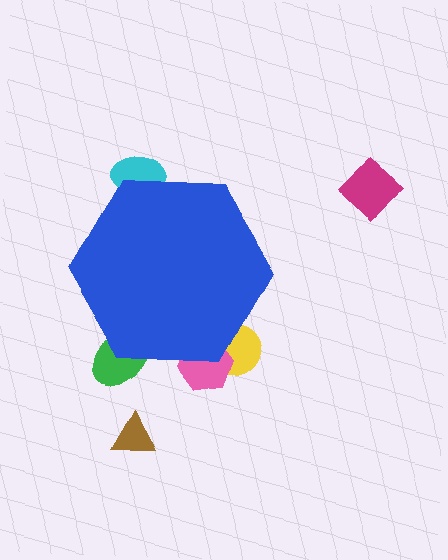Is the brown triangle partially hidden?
No, the brown triangle is fully visible.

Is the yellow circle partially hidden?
Yes, the yellow circle is partially hidden behind the blue hexagon.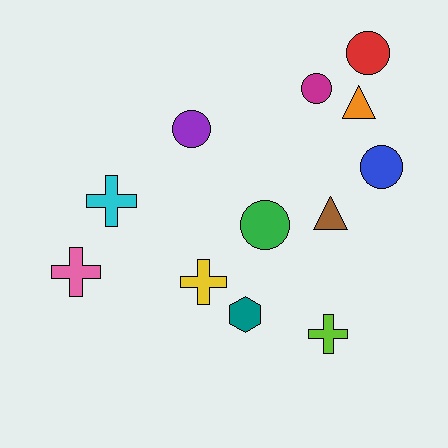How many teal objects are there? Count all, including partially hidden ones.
There is 1 teal object.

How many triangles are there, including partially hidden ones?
There are 2 triangles.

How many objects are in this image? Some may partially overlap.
There are 12 objects.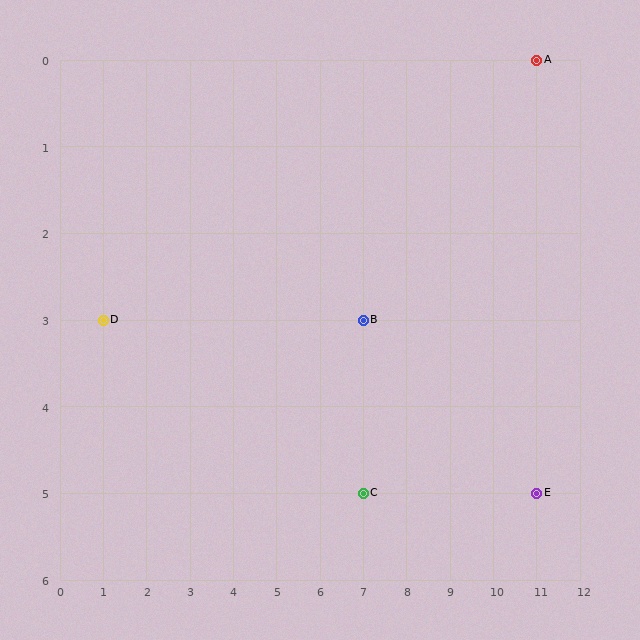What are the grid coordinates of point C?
Point C is at grid coordinates (7, 5).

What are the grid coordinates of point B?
Point B is at grid coordinates (7, 3).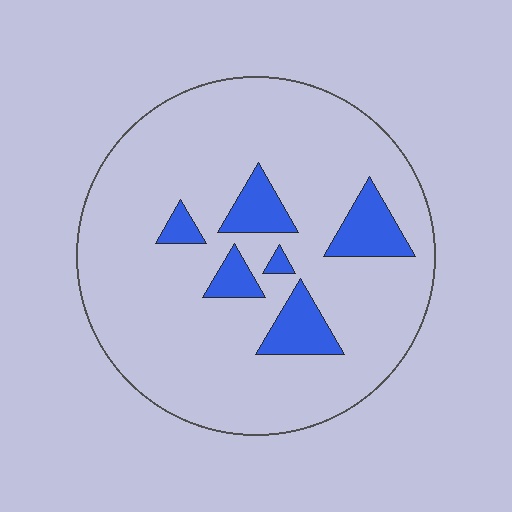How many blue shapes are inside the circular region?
6.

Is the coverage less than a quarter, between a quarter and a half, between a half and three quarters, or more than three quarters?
Less than a quarter.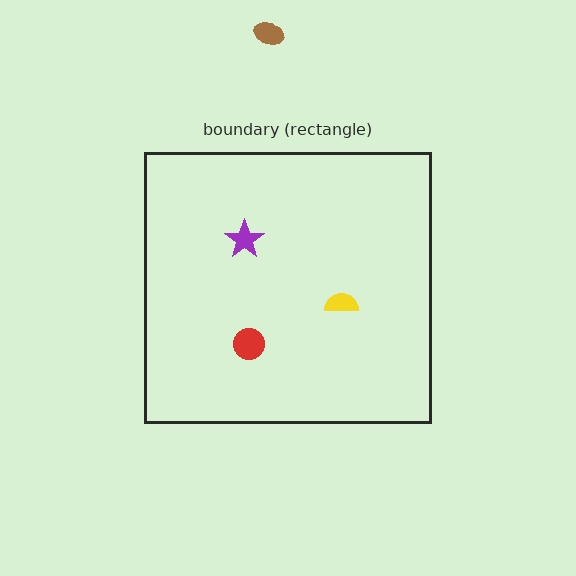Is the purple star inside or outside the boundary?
Inside.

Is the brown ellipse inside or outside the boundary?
Outside.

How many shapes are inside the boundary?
3 inside, 1 outside.